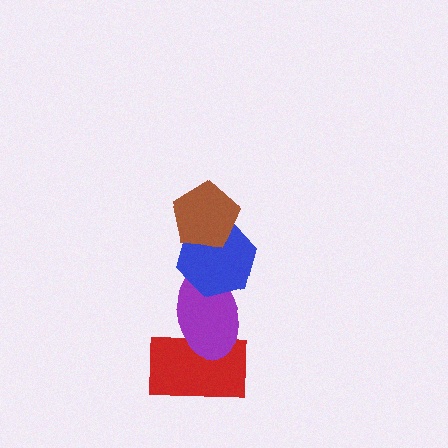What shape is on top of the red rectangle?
The purple ellipse is on top of the red rectangle.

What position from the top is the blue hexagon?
The blue hexagon is 2nd from the top.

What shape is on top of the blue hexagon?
The brown pentagon is on top of the blue hexagon.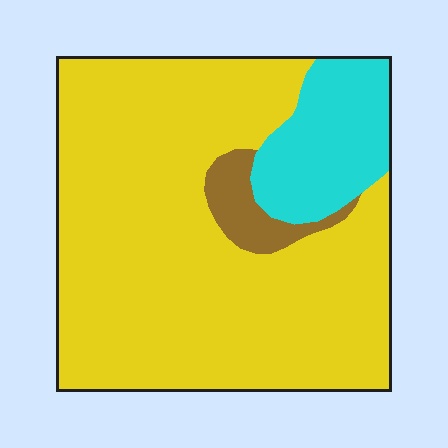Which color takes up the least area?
Brown, at roughly 5%.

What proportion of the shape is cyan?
Cyan takes up about one sixth (1/6) of the shape.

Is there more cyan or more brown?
Cyan.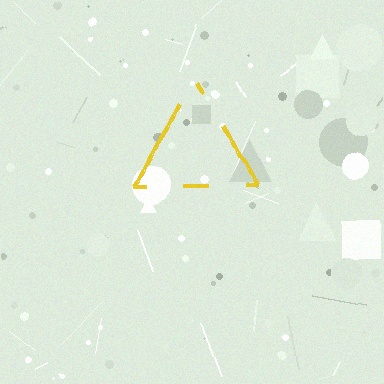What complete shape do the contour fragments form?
The contour fragments form a triangle.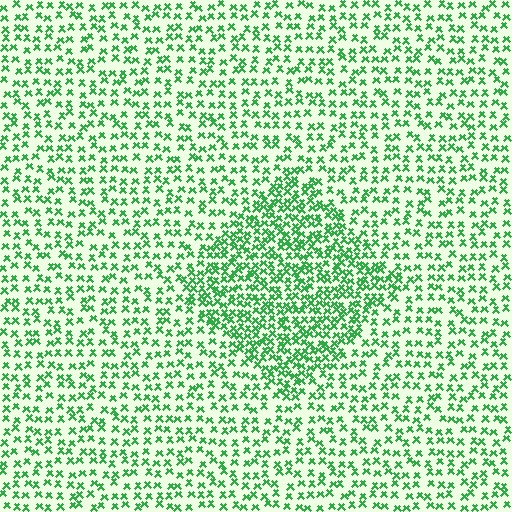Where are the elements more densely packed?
The elements are more densely packed inside the diamond boundary.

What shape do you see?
I see a diamond.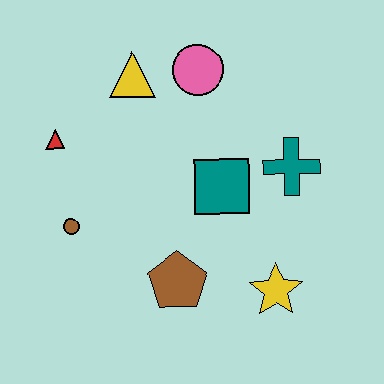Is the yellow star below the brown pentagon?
Yes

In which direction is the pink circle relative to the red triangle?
The pink circle is to the right of the red triangle.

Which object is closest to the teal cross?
The teal square is closest to the teal cross.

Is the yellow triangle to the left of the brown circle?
No